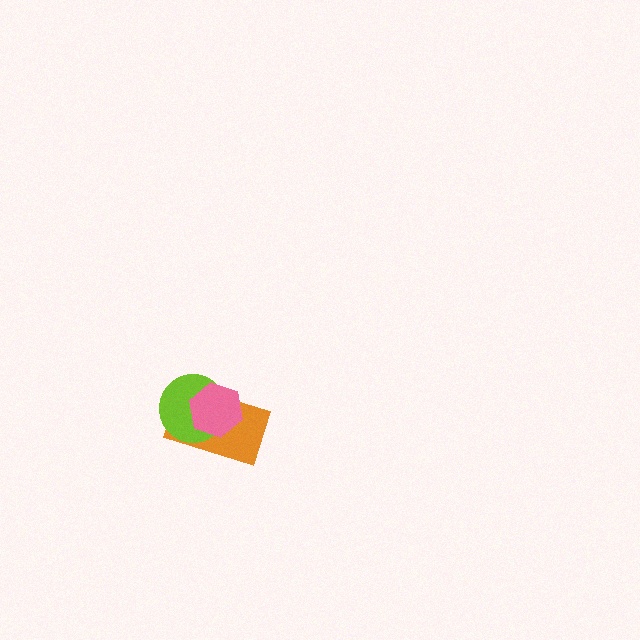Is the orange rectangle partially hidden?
Yes, it is partially covered by another shape.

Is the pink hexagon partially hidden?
No, no other shape covers it.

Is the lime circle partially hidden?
Yes, it is partially covered by another shape.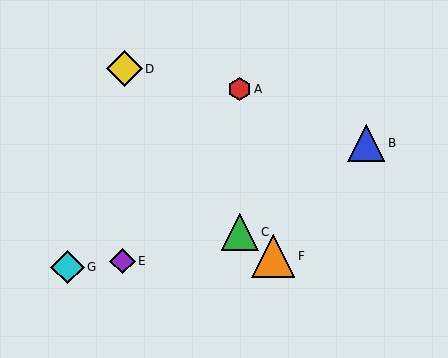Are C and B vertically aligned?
No, C is at x≈240 and B is at x≈366.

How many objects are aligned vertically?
2 objects (A, C) are aligned vertically.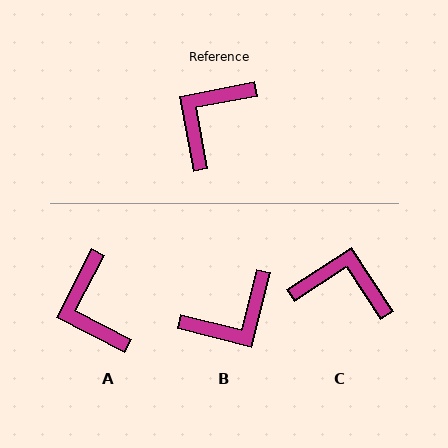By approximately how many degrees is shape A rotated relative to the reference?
Approximately 52 degrees counter-clockwise.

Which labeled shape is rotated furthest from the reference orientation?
B, about 155 degrees away.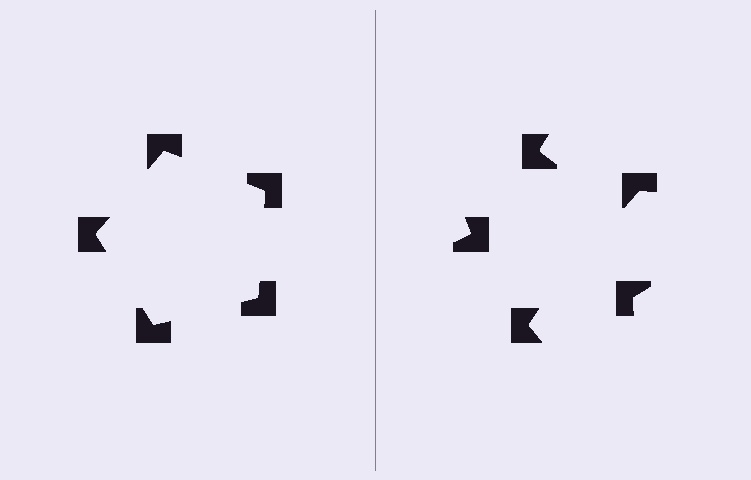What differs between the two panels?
The notched squares are positioned identically on both sides; only the wedge orientations differ. On the left they align to a pentagon; on the right they are misaligned.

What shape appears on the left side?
An illusory pentagon.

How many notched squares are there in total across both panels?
10 — 5 on each side.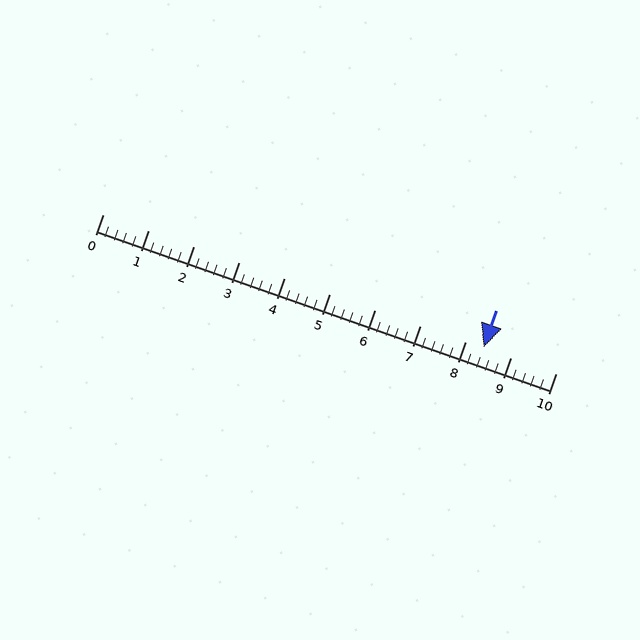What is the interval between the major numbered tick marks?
The major tick marks are spaced 1 units apart.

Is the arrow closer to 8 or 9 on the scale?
The arrow is closer to 8.